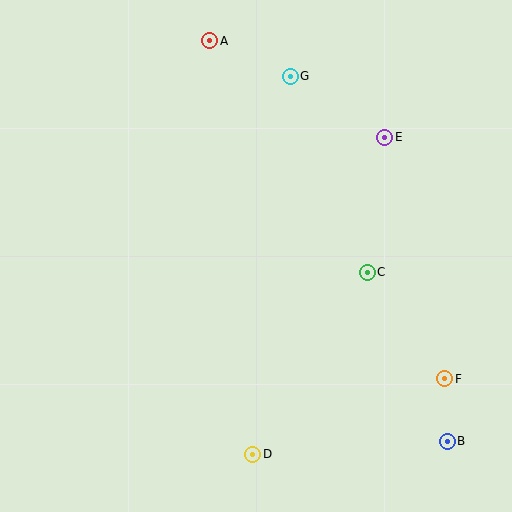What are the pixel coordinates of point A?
Point A is at (210, 41).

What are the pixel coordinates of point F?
Point F is at (445, 379).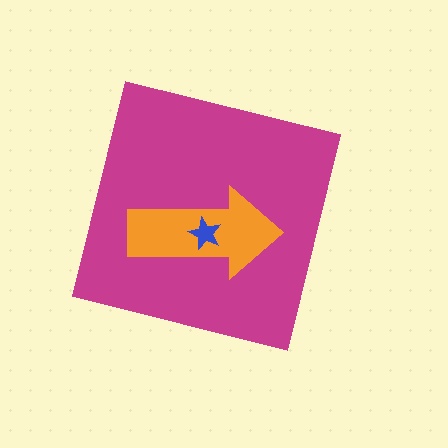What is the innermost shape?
The blue star.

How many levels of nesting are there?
3.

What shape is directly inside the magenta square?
The orange arrow.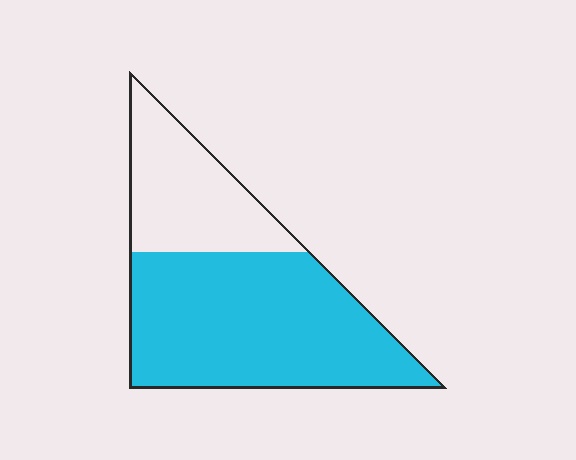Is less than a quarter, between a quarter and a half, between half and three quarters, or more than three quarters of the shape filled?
Between half and three quarters.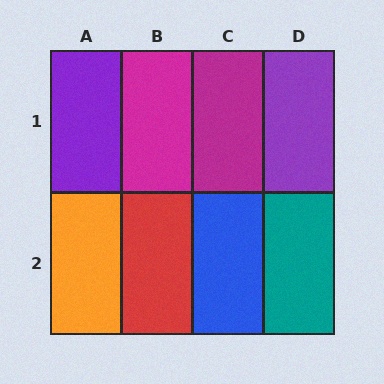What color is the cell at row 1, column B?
Magenta.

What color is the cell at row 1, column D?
Purple.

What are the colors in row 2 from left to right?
Orange, red, blue, teal.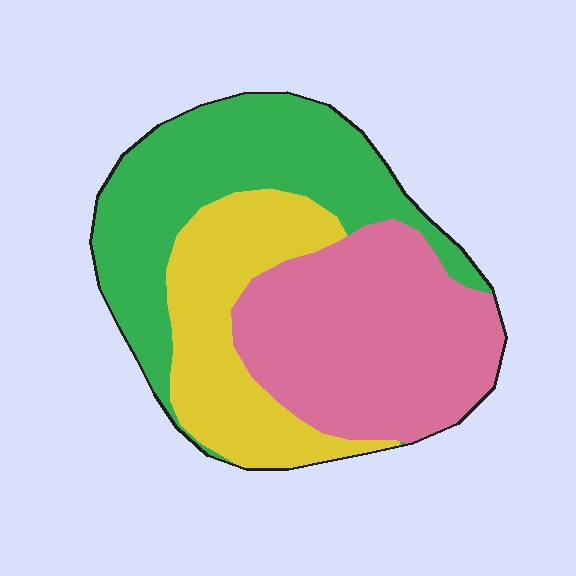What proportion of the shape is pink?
Pink covers around 40% of the shape.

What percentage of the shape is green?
Green covers around 35% of the shape.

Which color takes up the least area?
Yellow, at roughly 25%.